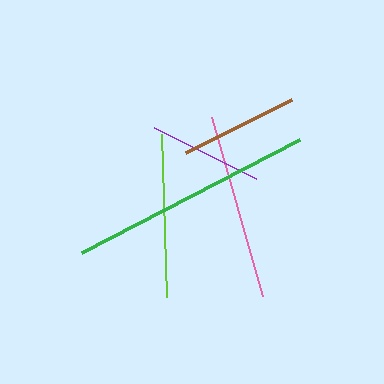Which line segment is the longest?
The green line is the longest at approximately 246 pixels.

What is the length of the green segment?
The green segment is approximately 246 pixels long.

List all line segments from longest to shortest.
From longest to shortest: green, pink, lime, brown, purple.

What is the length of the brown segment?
The brown segment is approximately 118 pixels long.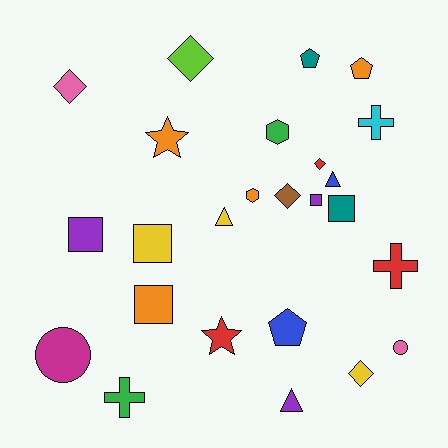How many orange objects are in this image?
There are 4 orange objects.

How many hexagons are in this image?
There are 2 hexagons.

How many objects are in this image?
There are 25 objects.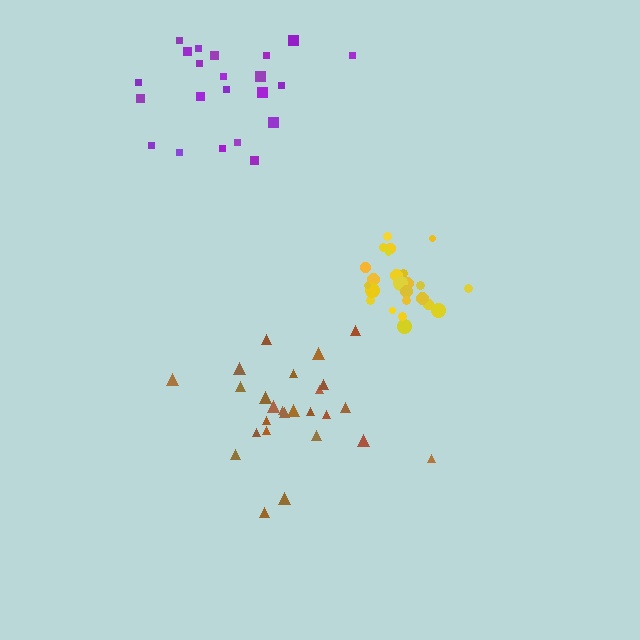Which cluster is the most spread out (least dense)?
Purple.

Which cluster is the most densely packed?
Yellow.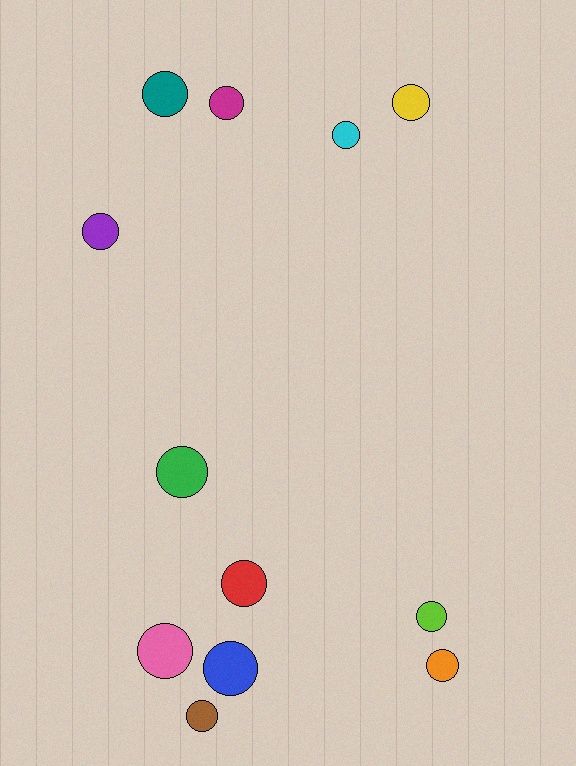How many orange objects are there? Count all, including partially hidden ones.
There is 1 orange object.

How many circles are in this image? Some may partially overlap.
There are 12 circles.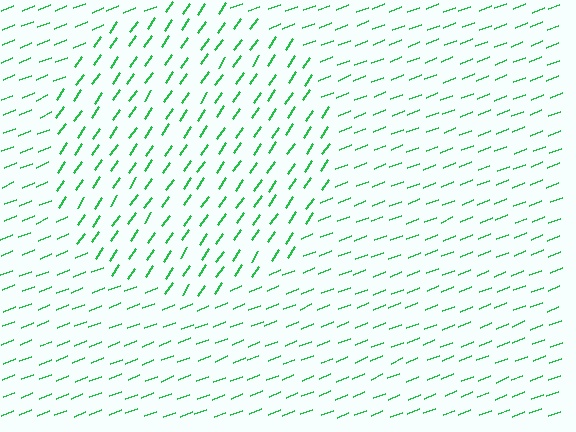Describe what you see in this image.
The image is filled with small green line segments. A circle region in the image has lines oriented differently from the surrounding lines, creating a visible texture boundary.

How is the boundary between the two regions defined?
The boundary is defined purely by a change in line orientation (approximately 34 degrees difference). All lines are the same color and thickness.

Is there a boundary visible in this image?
Yes, there is a texture boundary formed by a change in line orientation.